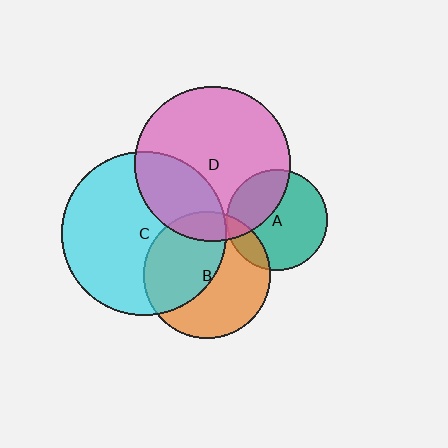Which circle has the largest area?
Circle C (cyan).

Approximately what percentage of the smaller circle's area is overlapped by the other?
Approximately 15%.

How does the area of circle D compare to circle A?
Approximately 2.4 times.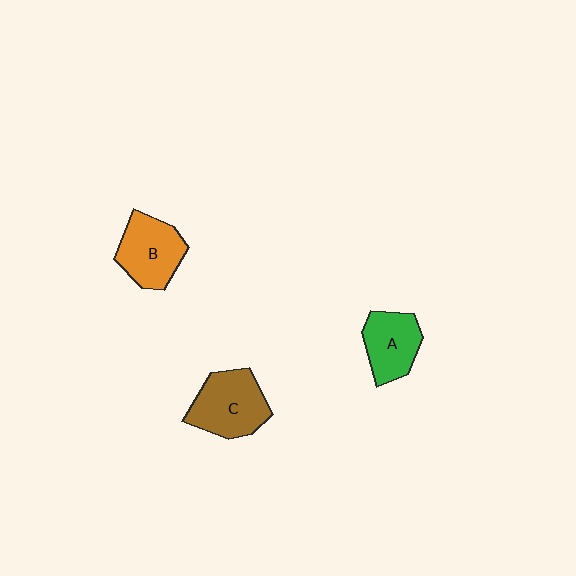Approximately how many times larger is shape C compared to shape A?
Approximately 1.3 times.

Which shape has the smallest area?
Shape A (green).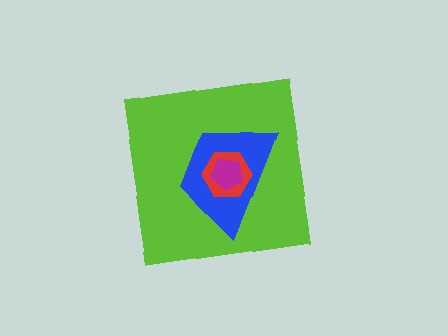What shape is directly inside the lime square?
The blue trapezoid.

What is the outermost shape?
The lime square.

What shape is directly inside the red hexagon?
The magenta pentagon.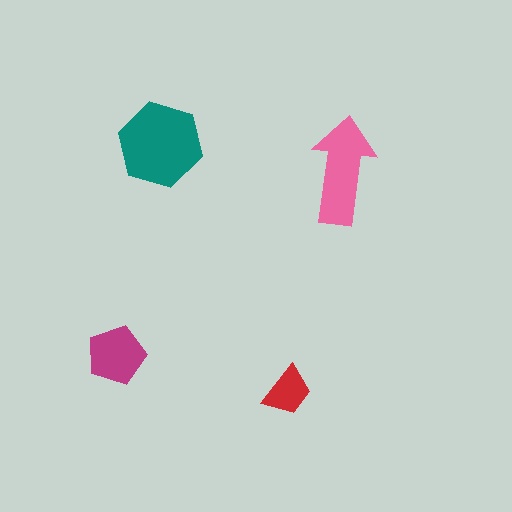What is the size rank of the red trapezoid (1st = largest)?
4th.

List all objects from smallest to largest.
The red trapezoid, the magenta pentagon, the pink arrow, the teal hexagon.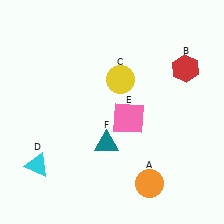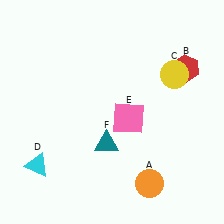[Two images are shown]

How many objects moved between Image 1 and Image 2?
1 object moved between the two images.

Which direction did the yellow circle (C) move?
The yellow circle (C) moved right.